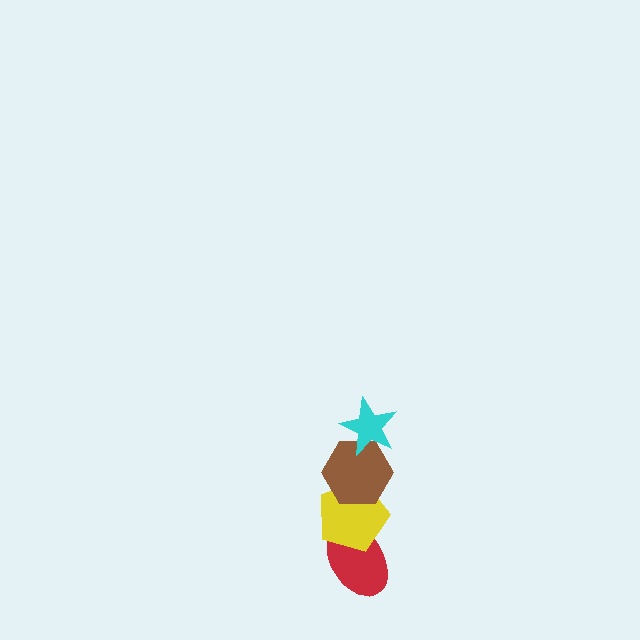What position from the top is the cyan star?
The cyan star is 1st from the top.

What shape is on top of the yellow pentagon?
The brown hexagon is on top of the yellow pentagon.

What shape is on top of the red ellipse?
The yellow pentagon is on top of the red ellipse.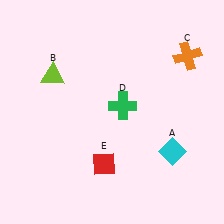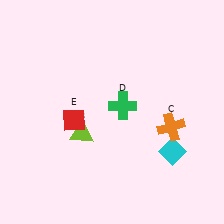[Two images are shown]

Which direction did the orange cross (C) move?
The orange cross (C) moved down.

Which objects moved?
The objects that moved are: the lime triangle (B), the orange cross (C), the red diamond (E).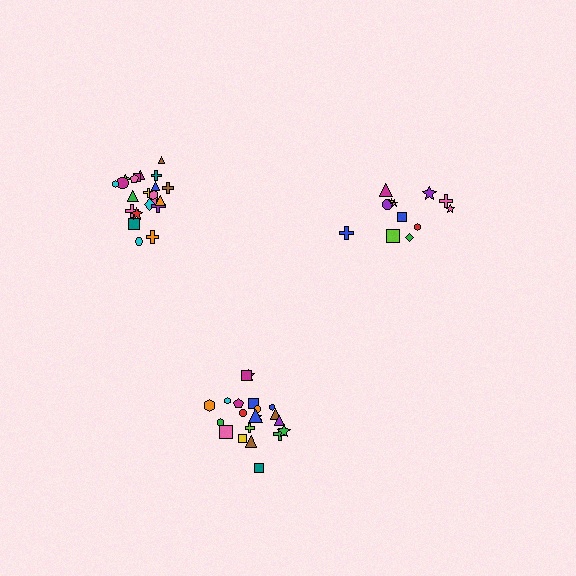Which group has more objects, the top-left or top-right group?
The top-left group.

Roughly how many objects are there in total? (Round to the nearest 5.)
Roughly 55 objects in total.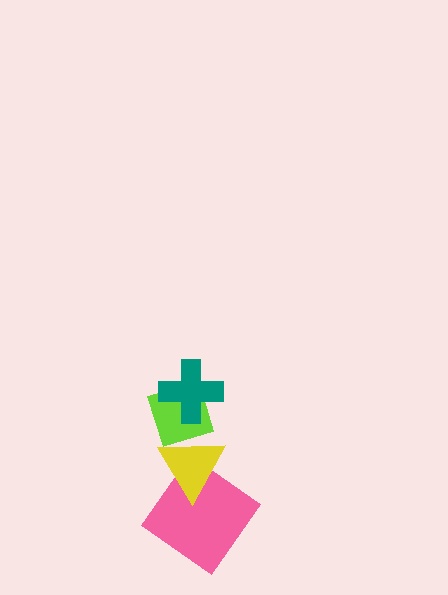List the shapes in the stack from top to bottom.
From top to bottom: the teal cross, the lime diamond, the yellow triangle, the pink diamond.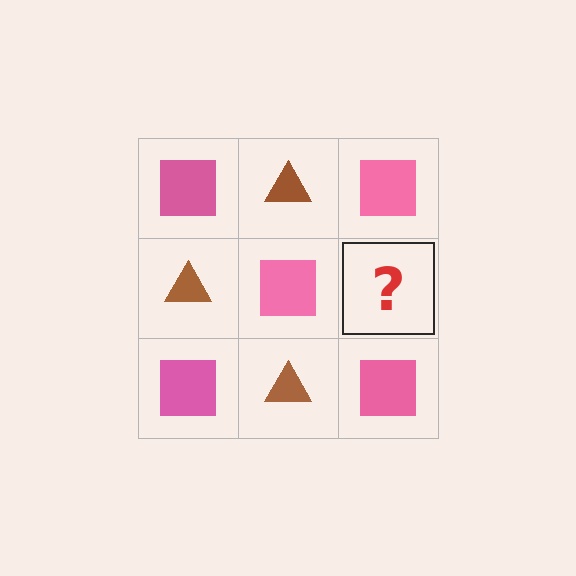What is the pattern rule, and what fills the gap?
The rule is that it alternates pink square and brown triangle in a checkerboard pattern. The gap should be filled with a brown triangle.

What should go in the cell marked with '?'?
The missing cell should contain a brown triangle.